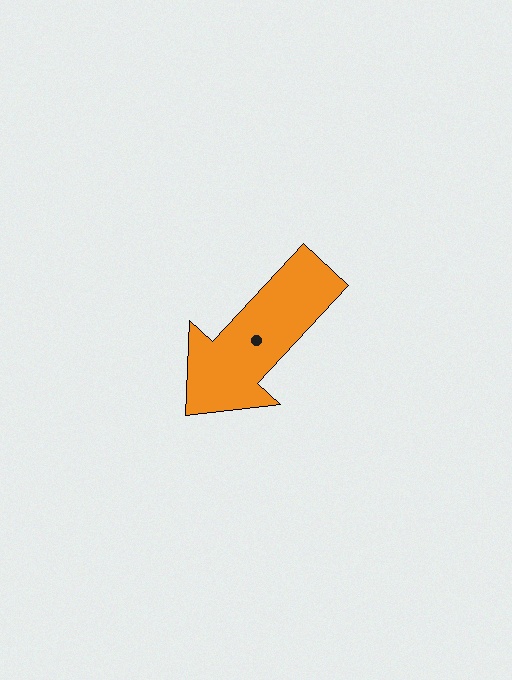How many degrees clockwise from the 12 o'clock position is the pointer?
Approximately 223 degrees.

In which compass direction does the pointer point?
Southwest.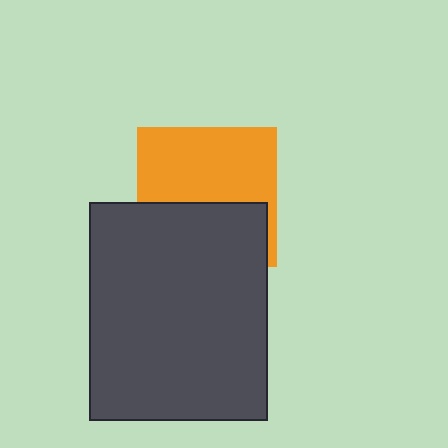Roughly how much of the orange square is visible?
About half of it is visible (roughly 56%).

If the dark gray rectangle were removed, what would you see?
You would see the complete orange square.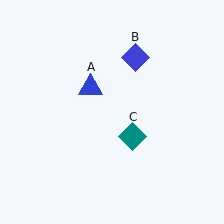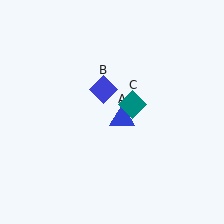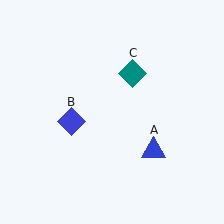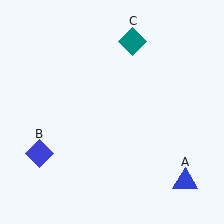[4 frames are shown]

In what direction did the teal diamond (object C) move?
The teal diamond (object C) moved up.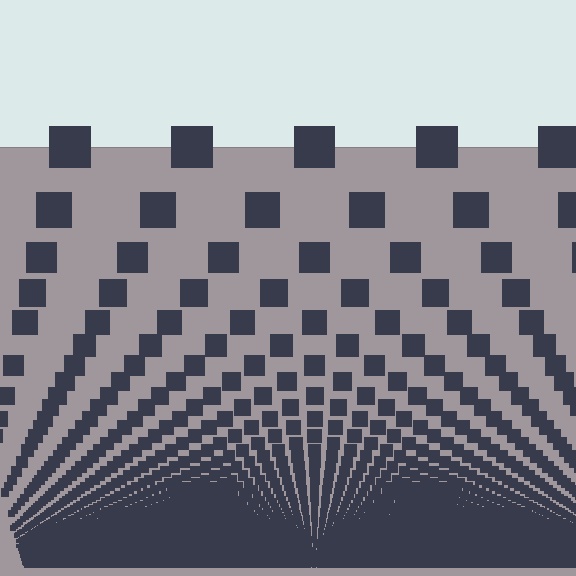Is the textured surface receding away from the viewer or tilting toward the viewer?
The surface appears to tilt toward the viewer. Texture elements get larger and sparser toward the top.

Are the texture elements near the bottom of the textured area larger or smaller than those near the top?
Smaller. The gradient is inverted — elements near the bottom are smaller and denser.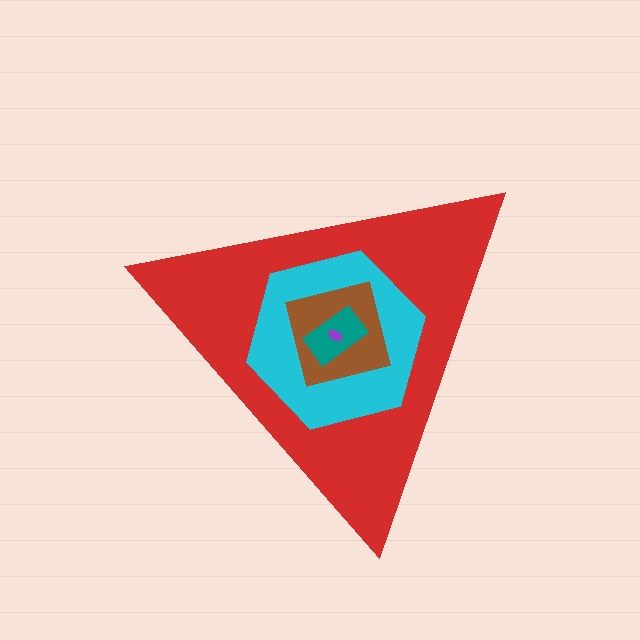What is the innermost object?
The purple ellipse.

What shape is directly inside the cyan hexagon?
The brown square.